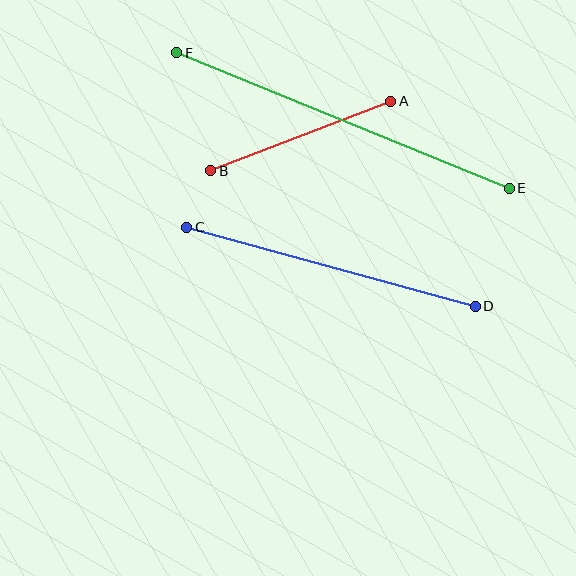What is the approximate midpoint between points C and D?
The midpoint is at approximately (331, 267) pixels.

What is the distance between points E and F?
The distance is approximately 359 pixels.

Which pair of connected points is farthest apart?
Points E and F are farthest apart.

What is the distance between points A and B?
The distance is approximately 193 pixels.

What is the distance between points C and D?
The distance is approximately 300 pixels.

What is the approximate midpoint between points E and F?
The midpoint is at approximately (343, 121) pixels.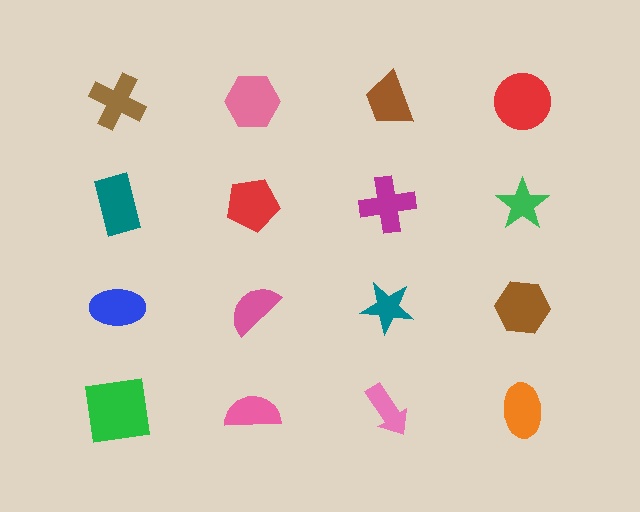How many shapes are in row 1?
4 shapes.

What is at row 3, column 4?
A brown hexagon.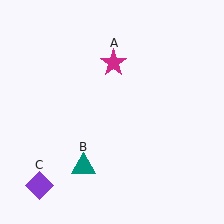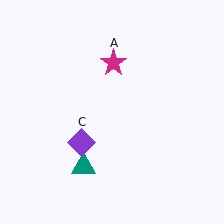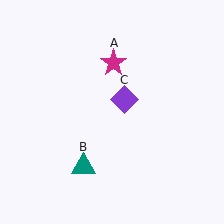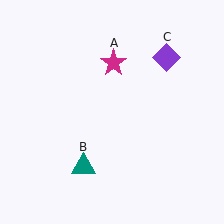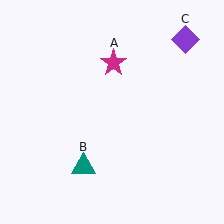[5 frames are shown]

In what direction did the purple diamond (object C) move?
The purple diamond (object C) moved up and to the right.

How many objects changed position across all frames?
1 object changed position: purple diamond (object C).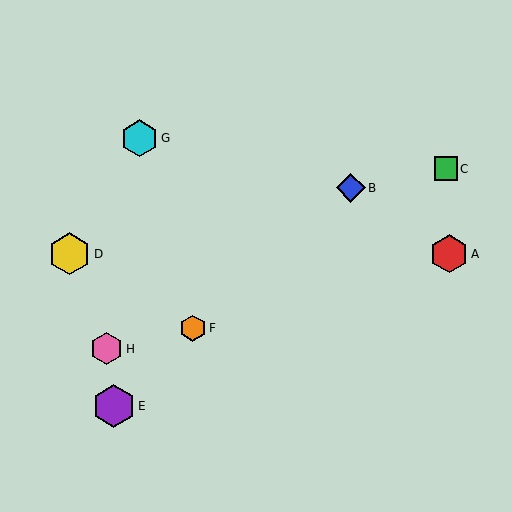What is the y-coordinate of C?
Object C is at y≈169.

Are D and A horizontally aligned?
Yes, both are at y≈254.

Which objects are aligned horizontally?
Objects A, D are aligned horizontally.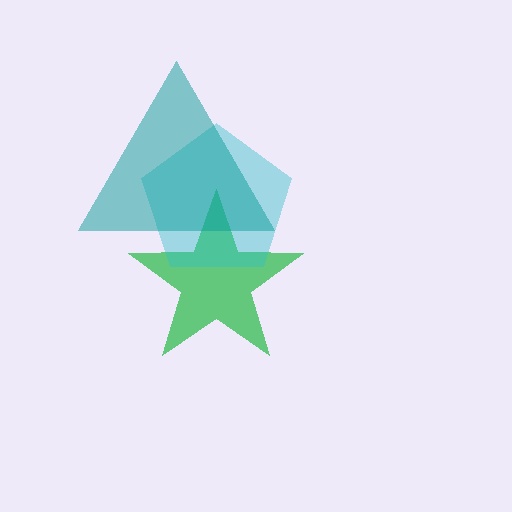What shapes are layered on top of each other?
The layered shapes are: a green star, a cyan pentagon, a teal triangle.